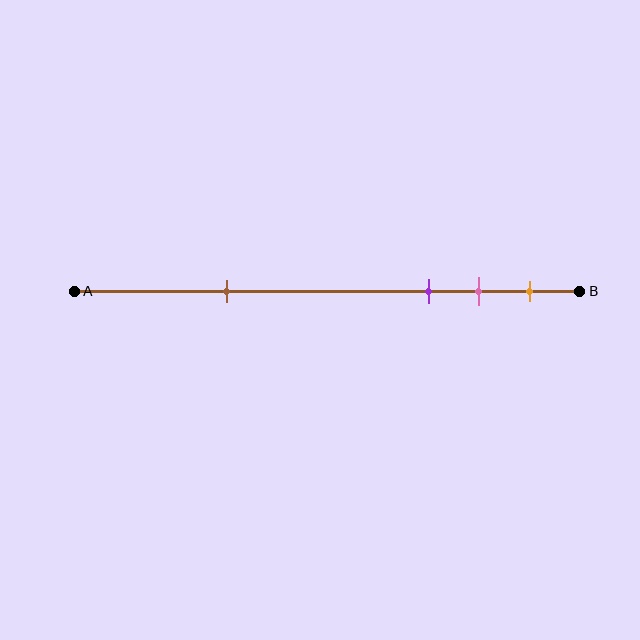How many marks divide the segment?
There are 4 marks dividing the segment.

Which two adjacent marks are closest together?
The pink and orange marks are the closest adjacent pair.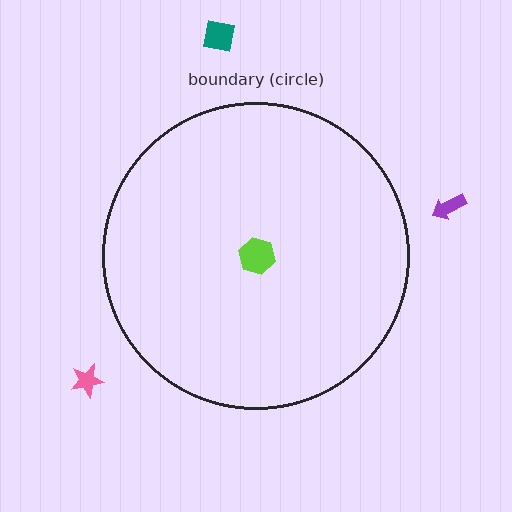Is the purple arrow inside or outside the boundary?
Outside.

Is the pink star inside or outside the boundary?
Outside.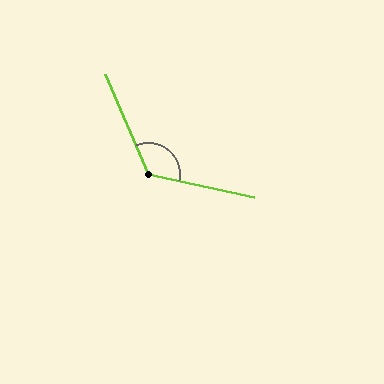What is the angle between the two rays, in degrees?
Approximately 125 degrees.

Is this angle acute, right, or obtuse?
It is obtuse.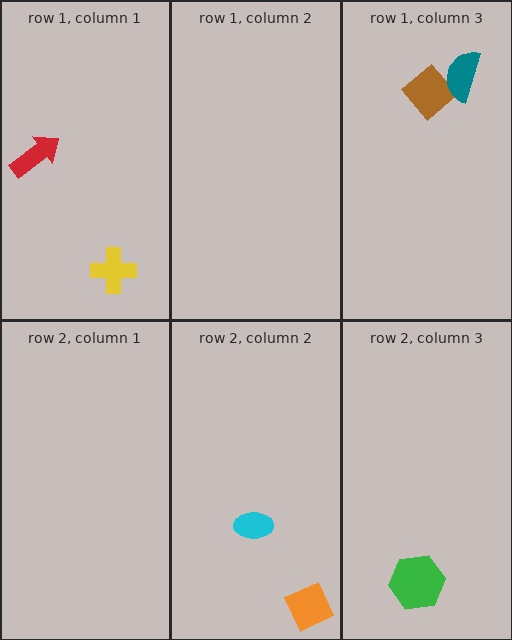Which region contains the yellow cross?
The row 1, column 1 region.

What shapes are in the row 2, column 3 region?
The green hexagon.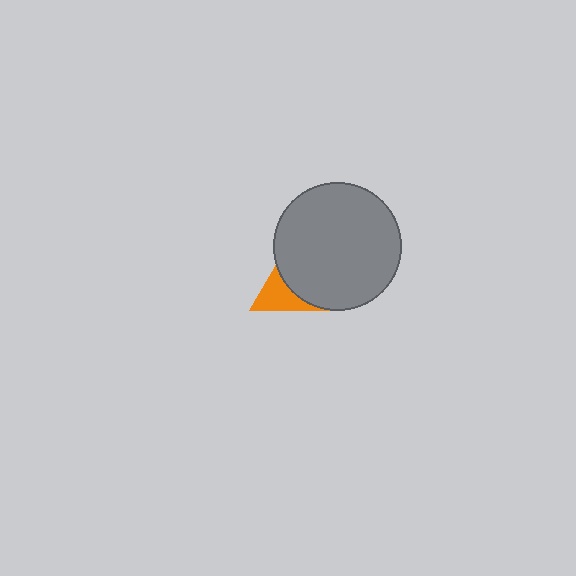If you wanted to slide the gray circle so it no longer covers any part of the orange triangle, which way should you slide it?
Slide it toward the upper-right — that is the most direct way to separate the two shapes.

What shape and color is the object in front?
The object in front is a gray circle.